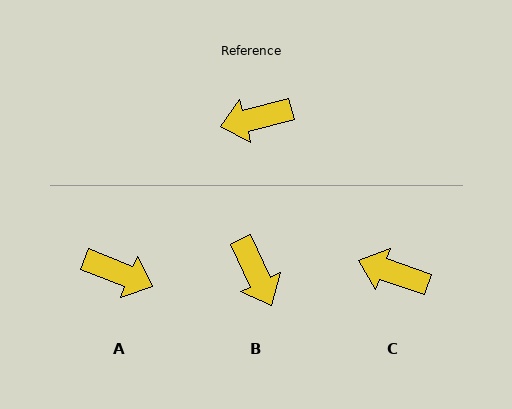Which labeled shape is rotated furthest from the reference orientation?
A, about 144 degrees away.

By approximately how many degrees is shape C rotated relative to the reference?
Approximately 33 degrees clockwise.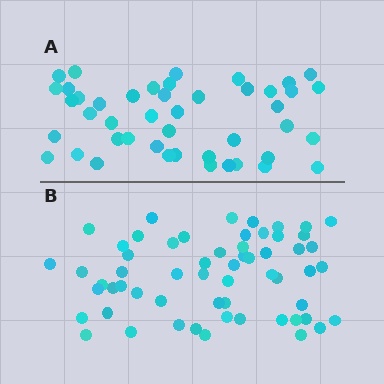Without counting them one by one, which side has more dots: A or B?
Region B (the bottom region) has more dots.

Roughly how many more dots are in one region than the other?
Region B has approximately 15 more dots than region A.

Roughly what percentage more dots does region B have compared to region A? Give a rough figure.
About 30% more.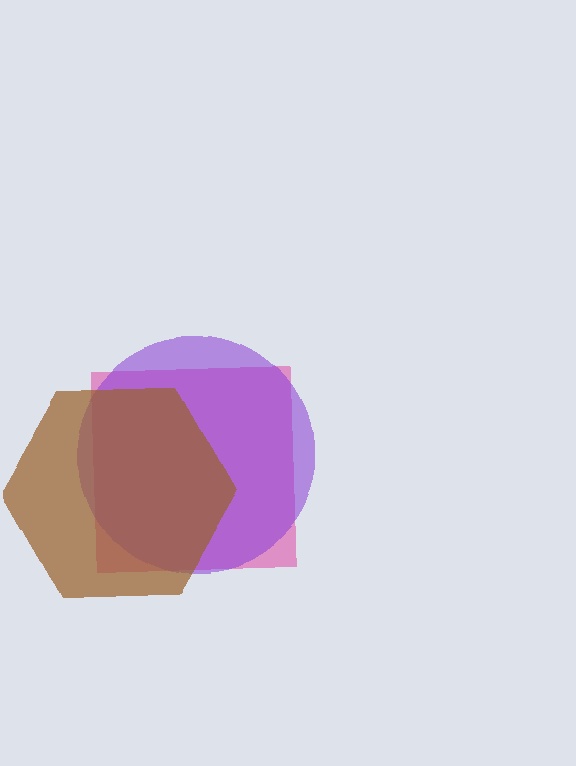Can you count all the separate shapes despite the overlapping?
Yes, there are 3 separate shapes.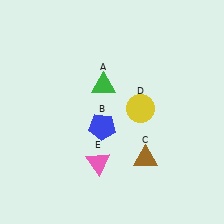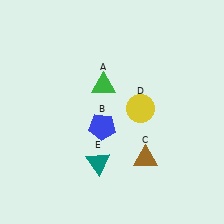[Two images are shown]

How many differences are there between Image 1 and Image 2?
There is 1 difference between the two images.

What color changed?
The triangle (E) changed from pink in Image 1 to teal in Image 2.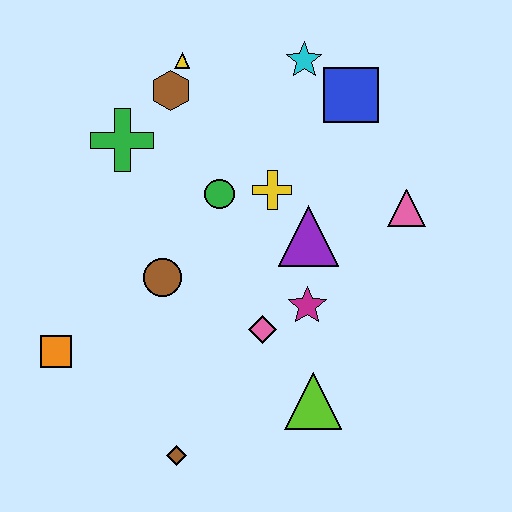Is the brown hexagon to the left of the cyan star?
Yes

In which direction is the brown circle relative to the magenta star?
The brown circle is to the left of the magenta star.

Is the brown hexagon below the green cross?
No